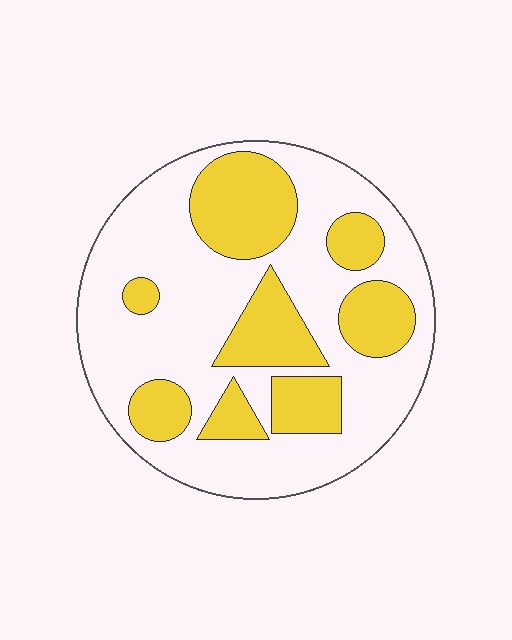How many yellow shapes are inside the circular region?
8.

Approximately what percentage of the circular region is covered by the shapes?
Approximately 35%.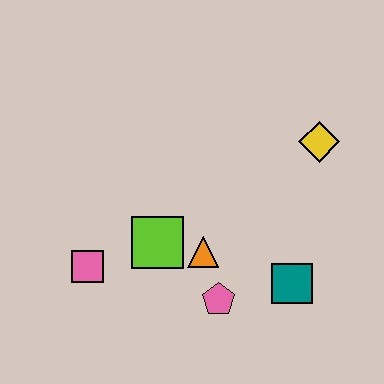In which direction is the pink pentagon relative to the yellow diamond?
The pink pentagon is below the yellow diamond.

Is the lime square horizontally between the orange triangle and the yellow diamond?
No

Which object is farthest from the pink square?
The yellow diamond is farthest from the pink square.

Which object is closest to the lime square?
The orange triangle is closest to the lime square.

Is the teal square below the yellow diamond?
Yes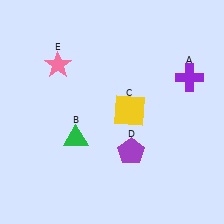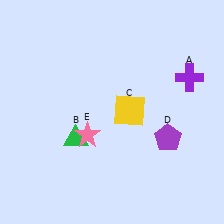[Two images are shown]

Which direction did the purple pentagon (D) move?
The purple pentagon (D) moved right.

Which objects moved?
The objects that moved are: the purple pentagon (D), the pink star (E).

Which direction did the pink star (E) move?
The pink star (E) moved down.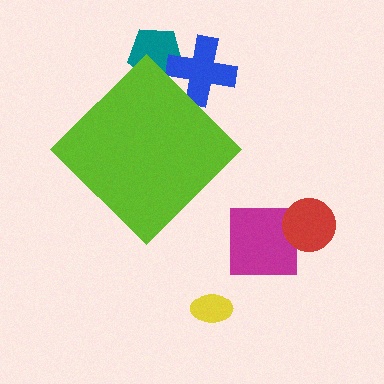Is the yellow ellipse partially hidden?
No, the yellow ellipse is fully visible.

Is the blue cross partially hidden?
Yes, the blue cross is partially hidden behind the lime diamond.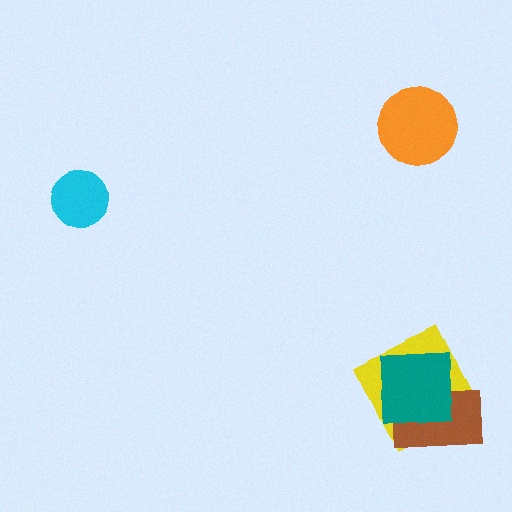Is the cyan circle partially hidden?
No, no other shape covers it.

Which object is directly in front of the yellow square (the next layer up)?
The brown rectangle is directly in front of the yellow square.